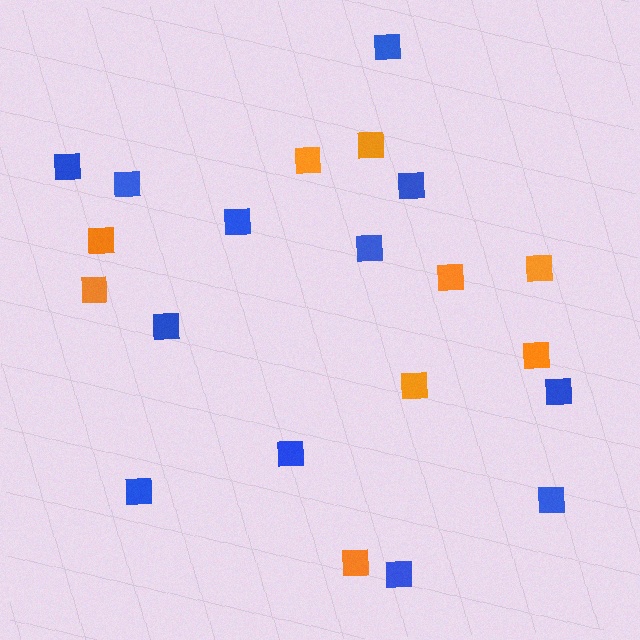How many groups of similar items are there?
There are 2 groups: one group of orange squares (9) and one group of blue squares (12).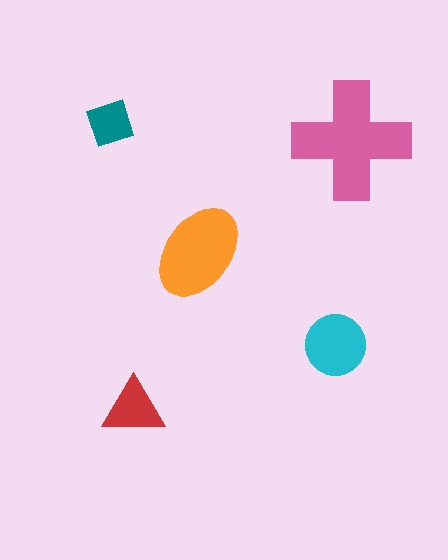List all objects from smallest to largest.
The teal diamond, the red triangle, the cyan circle, the orange ellipse, the pink cross.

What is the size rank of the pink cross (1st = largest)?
1st.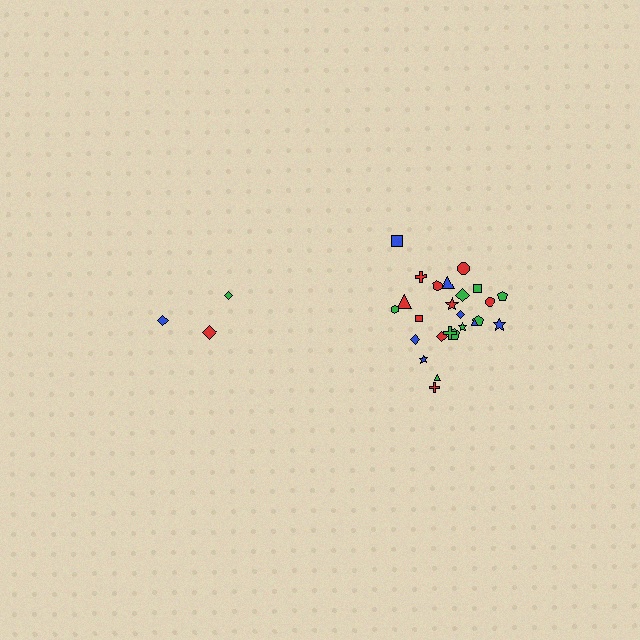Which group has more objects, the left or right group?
The right group.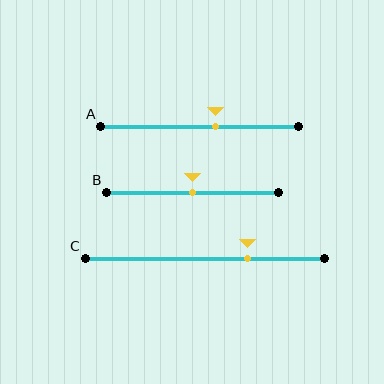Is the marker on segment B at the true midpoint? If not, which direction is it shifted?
Yes, the marker on segment B is at the true midpoint.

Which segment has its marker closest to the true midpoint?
Segment B has its marker closest to the true midpoint.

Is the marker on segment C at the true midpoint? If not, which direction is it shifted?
No, the marker on segment C is shifted to the right by about 18% of the segment length.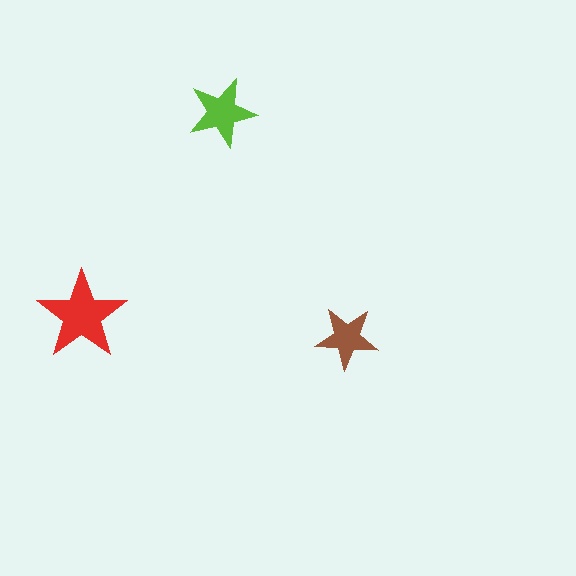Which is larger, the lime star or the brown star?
The lime one.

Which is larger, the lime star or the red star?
The red one.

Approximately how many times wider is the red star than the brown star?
About 1.5 times wider.